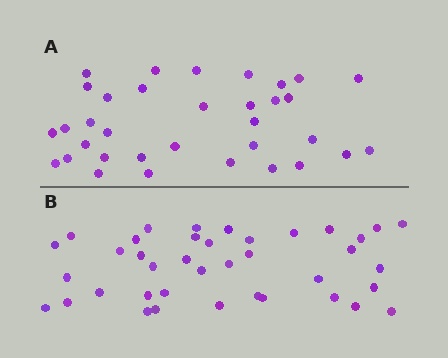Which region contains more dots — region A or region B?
Region B (the bottom region) has more dots.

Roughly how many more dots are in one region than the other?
Region B has about 5 more dots than region A.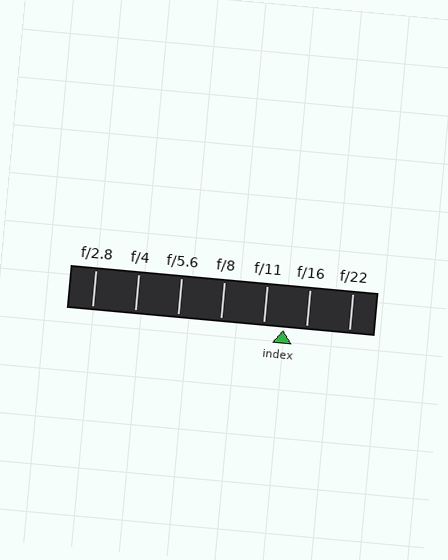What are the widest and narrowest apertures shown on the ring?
The widest aperture shown is f/2.8 and the narrowest is f/22.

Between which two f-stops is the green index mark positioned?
The index mark is between f/11 and f/16.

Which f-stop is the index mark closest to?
The index mark is closest to f/11.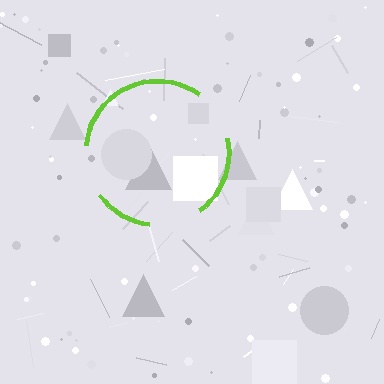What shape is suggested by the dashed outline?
The dashed outline suggests a circle.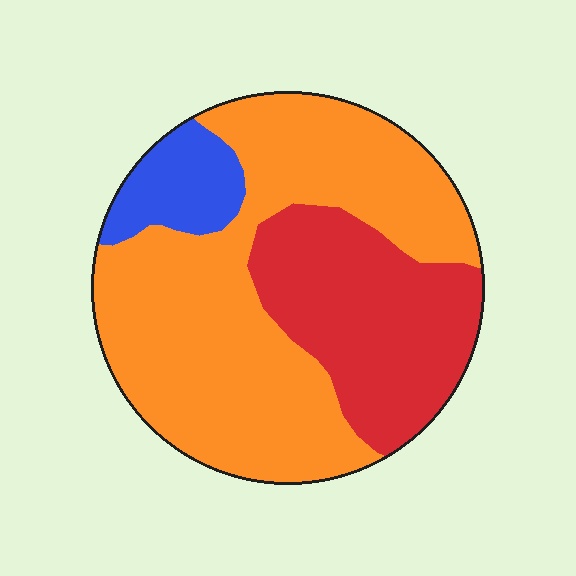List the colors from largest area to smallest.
From largest to smallest: orange, red, blue.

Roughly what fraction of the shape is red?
Red covers 30% of the shape.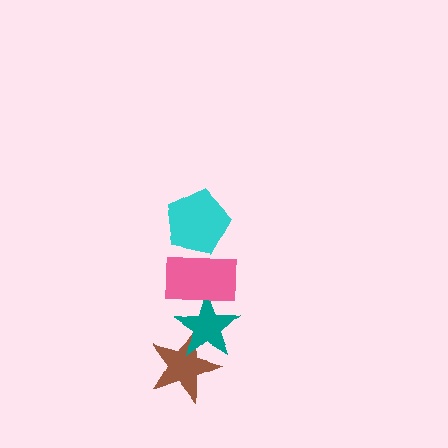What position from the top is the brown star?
The brown star is 4th from the top.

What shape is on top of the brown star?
The teal star is on top of the brown star.